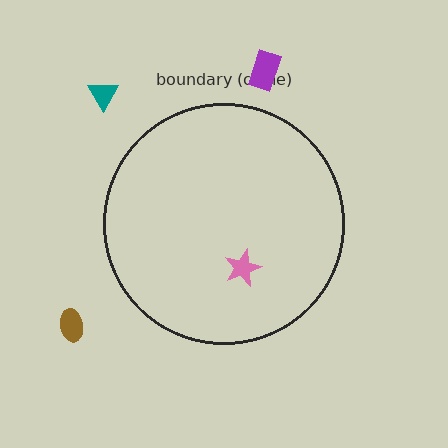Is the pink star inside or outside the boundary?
Inside.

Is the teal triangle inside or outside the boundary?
Outside.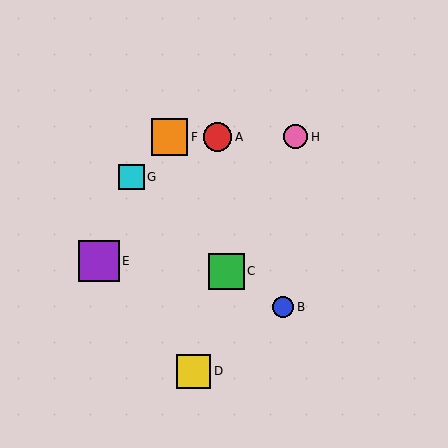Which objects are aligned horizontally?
Objects A, F, H are aligned horizontally.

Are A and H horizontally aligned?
Yes, both are at y≈137.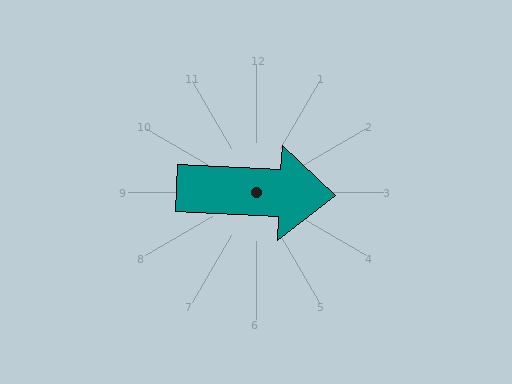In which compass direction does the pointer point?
East.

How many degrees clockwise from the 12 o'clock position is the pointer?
Approximately 93 degrees.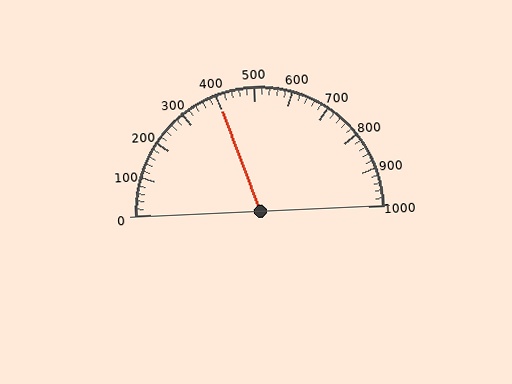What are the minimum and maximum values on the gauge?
The gauge ranges from 0 to 1000.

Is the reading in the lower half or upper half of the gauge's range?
The reading is in the lower half of the range (0 to 1000).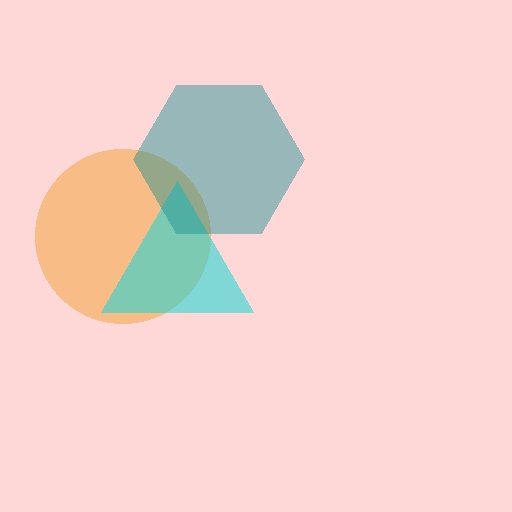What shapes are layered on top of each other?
The layered shapes are: an orange circle, a cyan triangle, a teal hexagon.